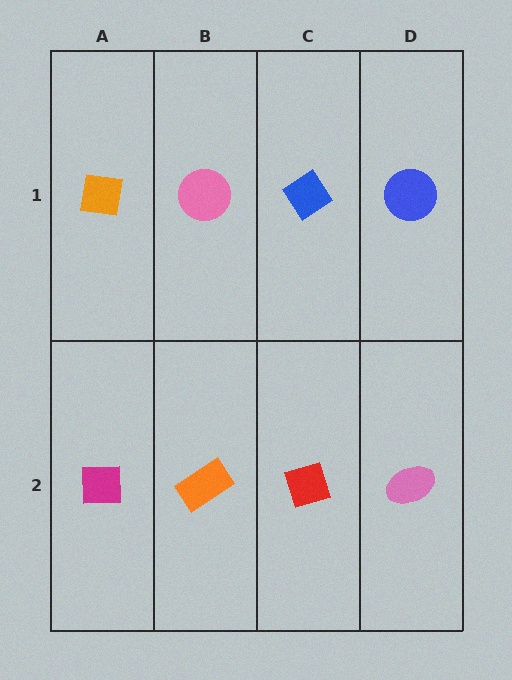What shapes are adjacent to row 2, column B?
A pink circle (row 1, column B), a magenta square (row 2, column A), a red diamond (row 2, column C).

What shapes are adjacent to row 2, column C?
A blue diamond (row 1, column C), an orange rectangle (row 2, column B), a pink ellipse (row 2, column D).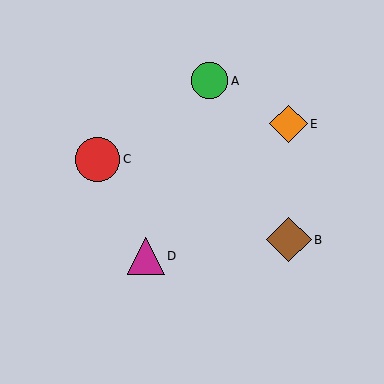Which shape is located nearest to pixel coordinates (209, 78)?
The green circle (labeled A) at (210, 81) is nearest to that location.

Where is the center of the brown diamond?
The center of the brown diamond is at (289, 240).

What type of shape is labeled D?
Shape D is a magenta triangle.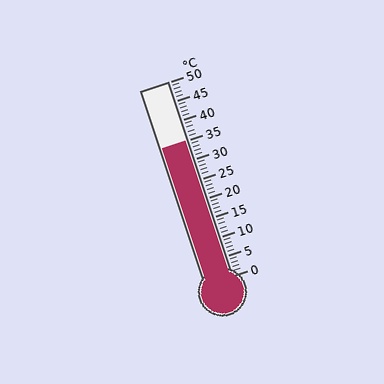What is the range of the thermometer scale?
The thermometer scale ranges from 0°C to 50°C.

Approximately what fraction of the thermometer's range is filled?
The thermometer is filled to approximately 70% of its range.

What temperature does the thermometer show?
The thermometer shows approximately 35°C.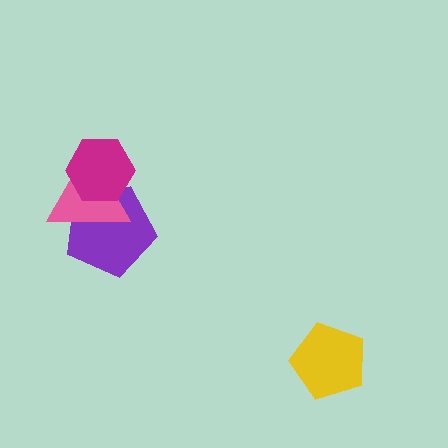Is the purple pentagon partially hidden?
Yes, it is partially covered by another shape.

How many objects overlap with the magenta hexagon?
2 objects overlap with the magenta hexagon.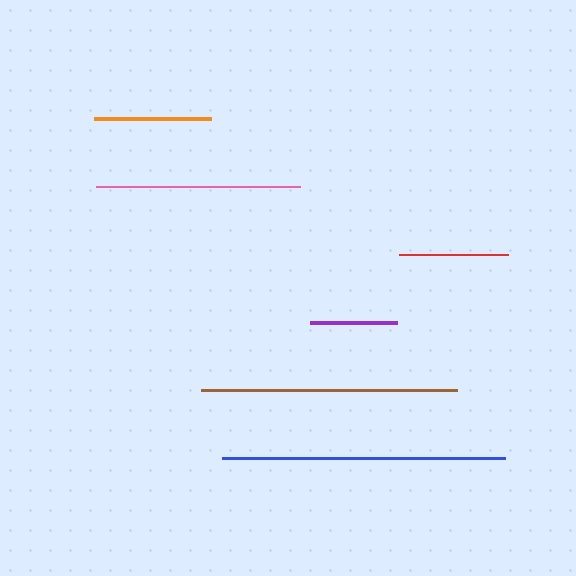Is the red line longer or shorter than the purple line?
The red line is longer than the purple line.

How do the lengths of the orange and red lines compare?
The orange and red lines are approximately the same length.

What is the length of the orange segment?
The orange segment is approximately 117 pixels long.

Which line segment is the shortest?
The purple line is the shortest at approximately 87 pixels.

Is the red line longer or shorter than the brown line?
The brown line is longer than the red line.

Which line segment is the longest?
The blue line is the longest at approximately 283 pixels.